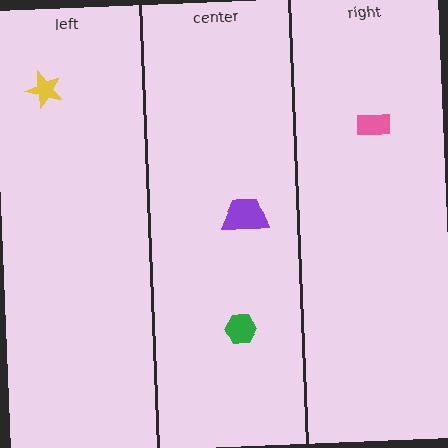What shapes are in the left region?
The yellow star.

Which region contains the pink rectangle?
The right region.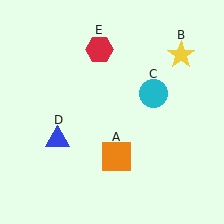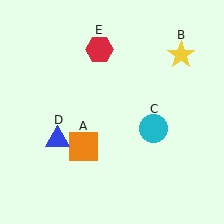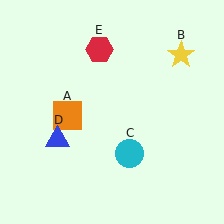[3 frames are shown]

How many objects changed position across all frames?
2 objects changed position: orange square (object A), cyan circle (object C).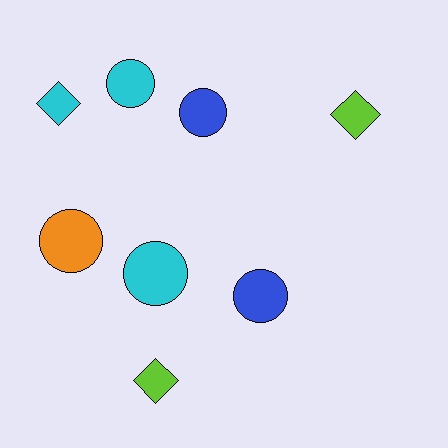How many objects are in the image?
There are 8 objects.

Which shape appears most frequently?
Circle, with 5 objects.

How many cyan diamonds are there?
There is 1 cyan diamond.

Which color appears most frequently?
Cyan, with 3 objects.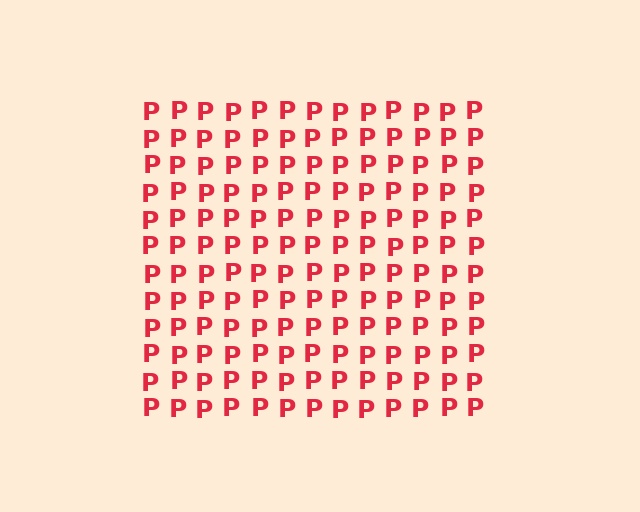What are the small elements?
The small elements are letter P's.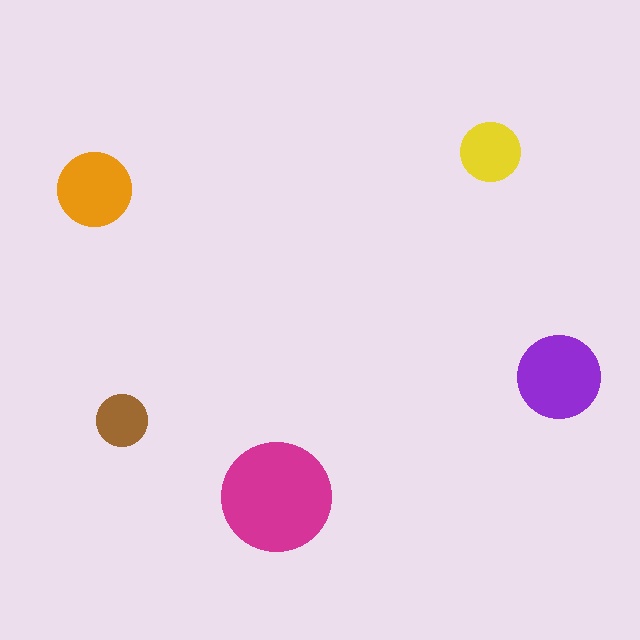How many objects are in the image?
There are 5 objects in the image.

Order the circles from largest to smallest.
the magenta one, the purple one, the orange one, the yellow one, the brown one.